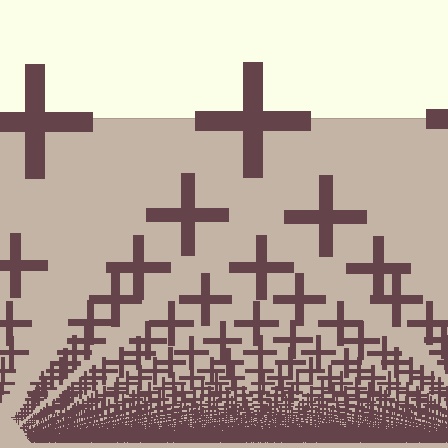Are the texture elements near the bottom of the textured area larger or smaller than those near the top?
Smaller. The gradient is inverted — elements near the bottom are smaller and denser.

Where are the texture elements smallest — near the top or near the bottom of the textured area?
Near the bottom.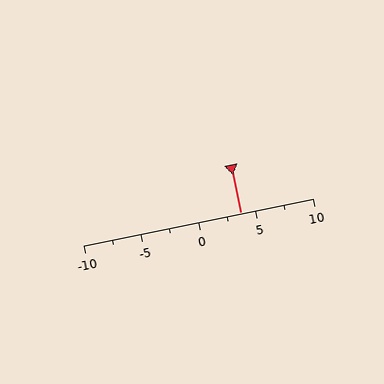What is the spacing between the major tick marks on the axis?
The major ticks are spaced 5 apart.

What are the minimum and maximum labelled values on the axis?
The axis runs from -10 to 10.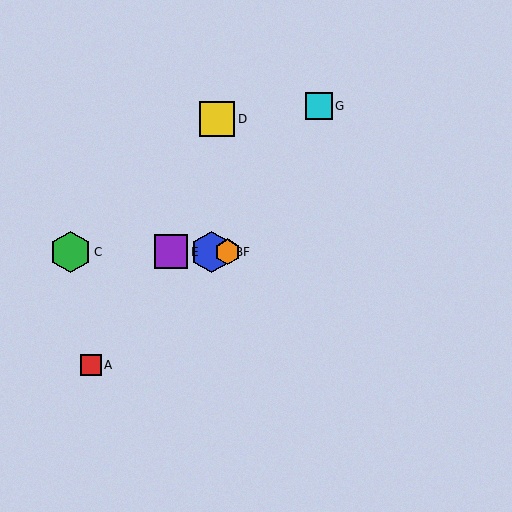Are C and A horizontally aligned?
No, C is at y≈252 and A is at y≈365.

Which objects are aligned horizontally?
Objects B, C, E, F are aligned horizontally.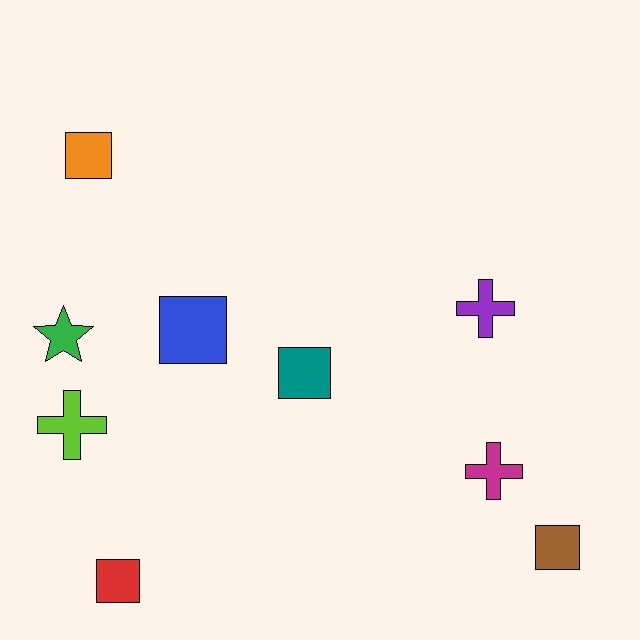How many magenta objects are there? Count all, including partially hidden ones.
There is 1 magenta object.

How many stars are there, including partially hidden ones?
There is 1 star.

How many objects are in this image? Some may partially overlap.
There are 9 objects.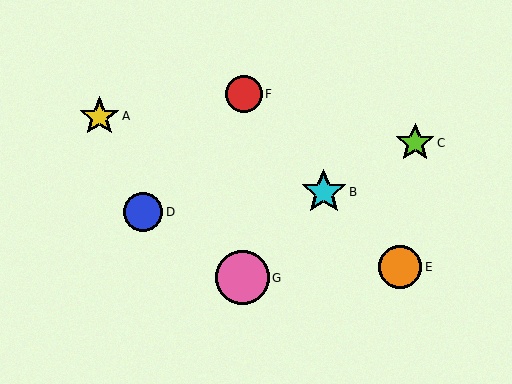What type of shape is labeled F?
Shape F is a red circle.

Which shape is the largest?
The pink circle (labeled G) is the largest.